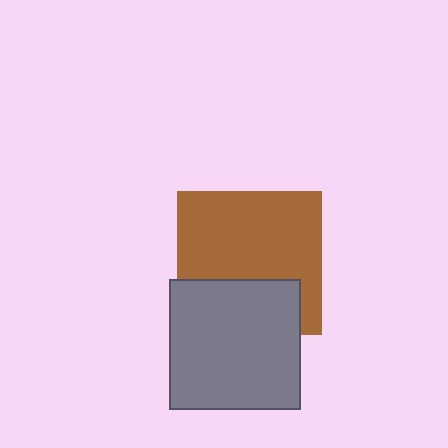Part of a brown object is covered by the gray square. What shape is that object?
It is a square.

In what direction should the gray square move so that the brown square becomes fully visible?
The gray square should move down. That is the shortest direction to clear the overlap and leave the brown square fully visible.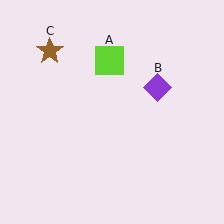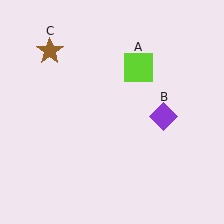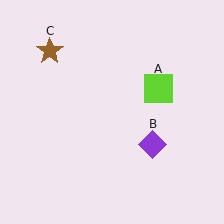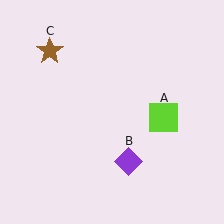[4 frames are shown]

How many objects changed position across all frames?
2 objects changed position: lime square (object A), purple diamond (object B).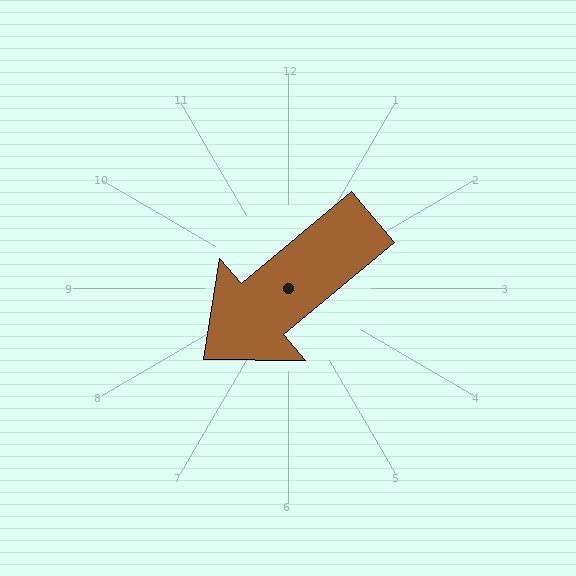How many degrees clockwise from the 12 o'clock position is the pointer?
Approximately 230 degrees.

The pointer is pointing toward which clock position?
Roughly 8 o'clock.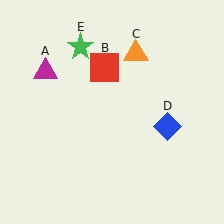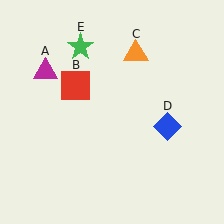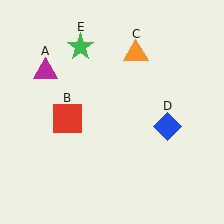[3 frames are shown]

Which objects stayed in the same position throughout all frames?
Magenta triangle (object A) and orange triangle (object C) and blue diamond (object D) and green star (object E) remained stationary.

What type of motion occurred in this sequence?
The red square (object B) rotated counterclockwise around the center of the scene.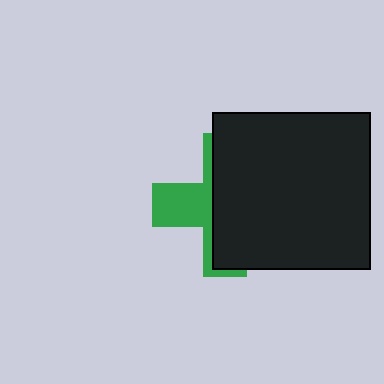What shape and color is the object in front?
The object in front is a black square.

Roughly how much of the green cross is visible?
A small part of it is visible (roughly 34%).